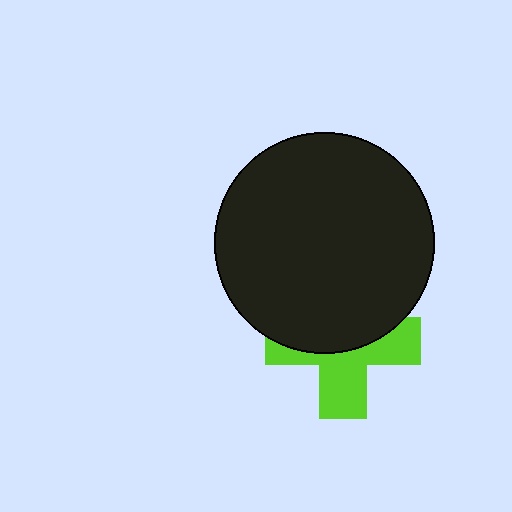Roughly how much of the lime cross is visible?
About half of it is visible (roughly 49%).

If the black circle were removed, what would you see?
You would see the complete lime cross.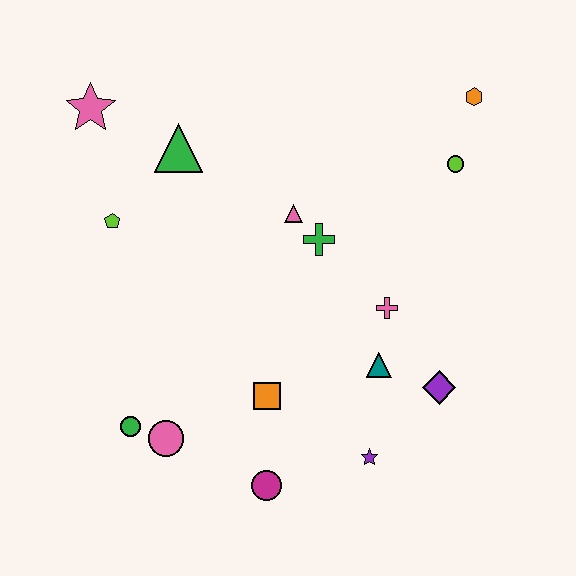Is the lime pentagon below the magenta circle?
No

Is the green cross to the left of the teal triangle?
Yes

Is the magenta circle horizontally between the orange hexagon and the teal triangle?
No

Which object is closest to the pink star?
The green triangle is closest to the pink star.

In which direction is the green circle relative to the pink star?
The green circle is below the pink star.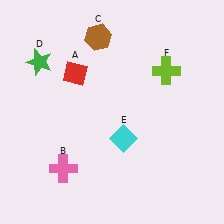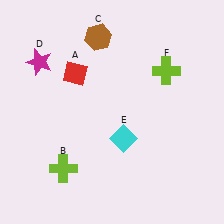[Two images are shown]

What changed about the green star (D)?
In Image 1, D is green. In Image 2, it changed to magenta.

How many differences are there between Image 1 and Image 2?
There are 2 differences between the two images.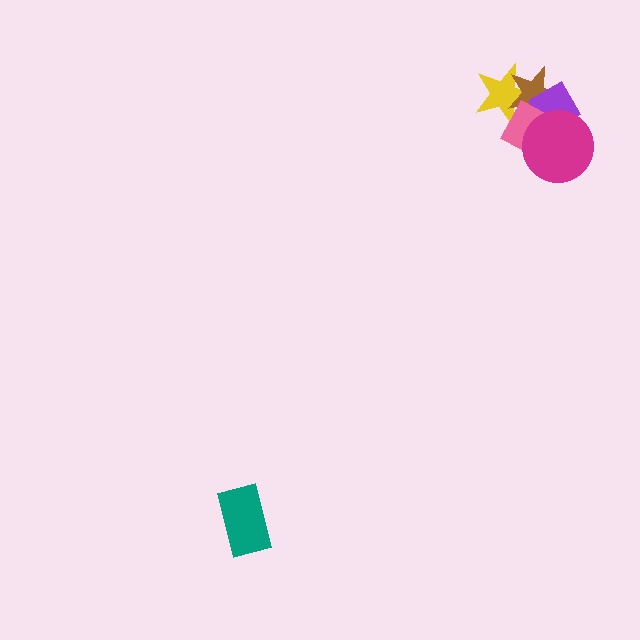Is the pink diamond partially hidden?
Yes, it is partially covered by another shape.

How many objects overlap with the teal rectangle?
0 objects overlap with the teal rectangle.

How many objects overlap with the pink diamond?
4 objects overlap with the pink diamond.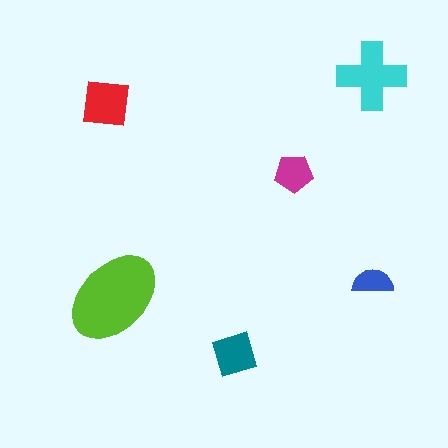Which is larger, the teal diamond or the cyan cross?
The cyan cross.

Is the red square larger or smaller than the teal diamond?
Larger.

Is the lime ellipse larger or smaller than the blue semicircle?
Larger.